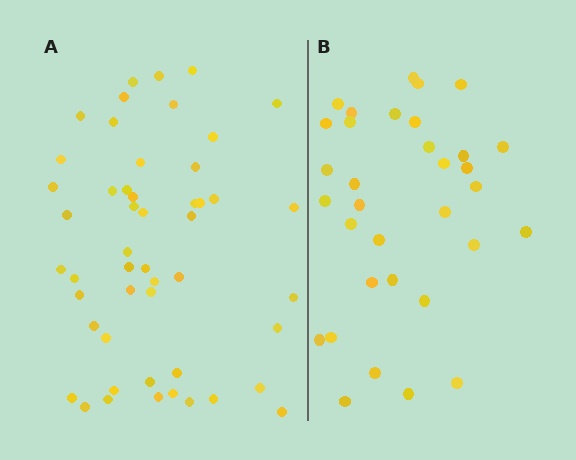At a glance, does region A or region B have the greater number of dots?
Region A (the left region) has more dots.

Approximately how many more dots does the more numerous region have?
Region A has approximately 15 more dots than region B.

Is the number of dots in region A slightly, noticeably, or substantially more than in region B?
Region A has substantially more. The ratio is roughly 1.5 to 1.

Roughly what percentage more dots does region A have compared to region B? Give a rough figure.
About 50% more.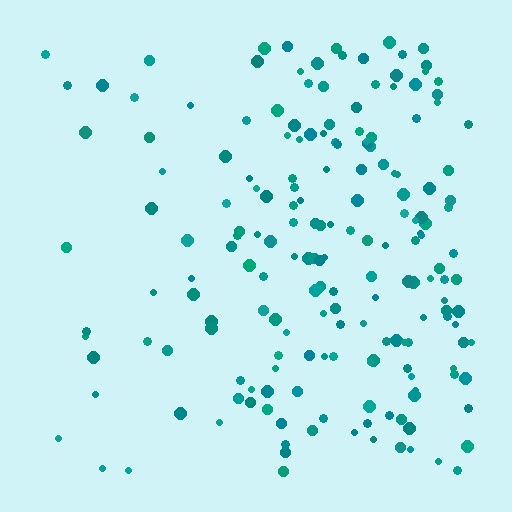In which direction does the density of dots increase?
From left to right, with the right side densest.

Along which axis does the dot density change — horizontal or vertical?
Horizontal.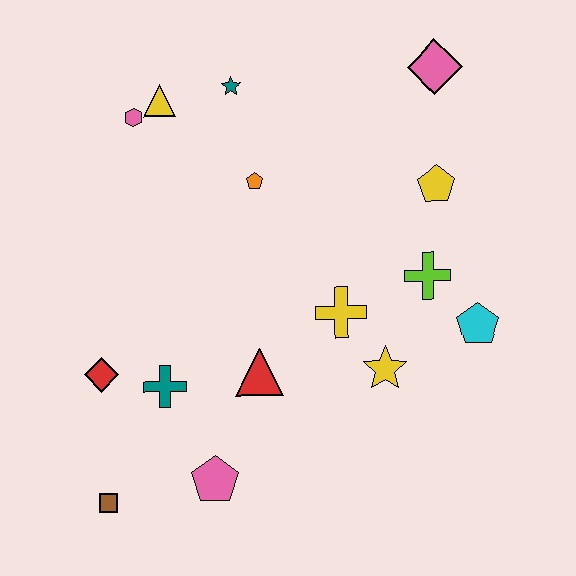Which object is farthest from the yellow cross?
The brown square is farthest from the yellow cross.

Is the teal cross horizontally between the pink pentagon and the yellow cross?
No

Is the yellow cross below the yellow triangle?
Yes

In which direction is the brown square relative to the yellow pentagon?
The brown square is to the left of the yellow pentagon.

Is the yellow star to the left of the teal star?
No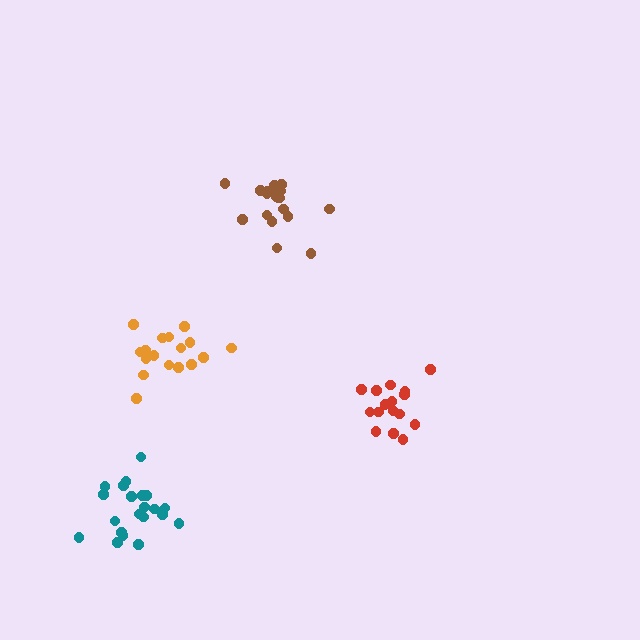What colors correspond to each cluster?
The clusters are colored: brown, red, orange, teal.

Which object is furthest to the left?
The teal cluster is leftmost.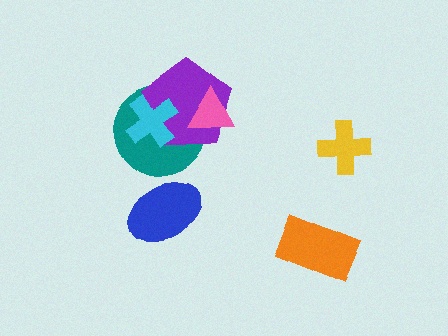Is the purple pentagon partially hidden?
Yes, it is partially covered by another shape.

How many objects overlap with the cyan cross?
2 objects overlap with the cyan cross.